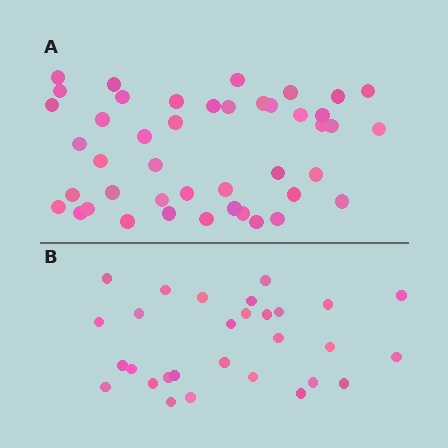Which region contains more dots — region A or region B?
Region A (the top region) has more dots.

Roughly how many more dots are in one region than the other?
Region A has approximately 15 more dots than region B.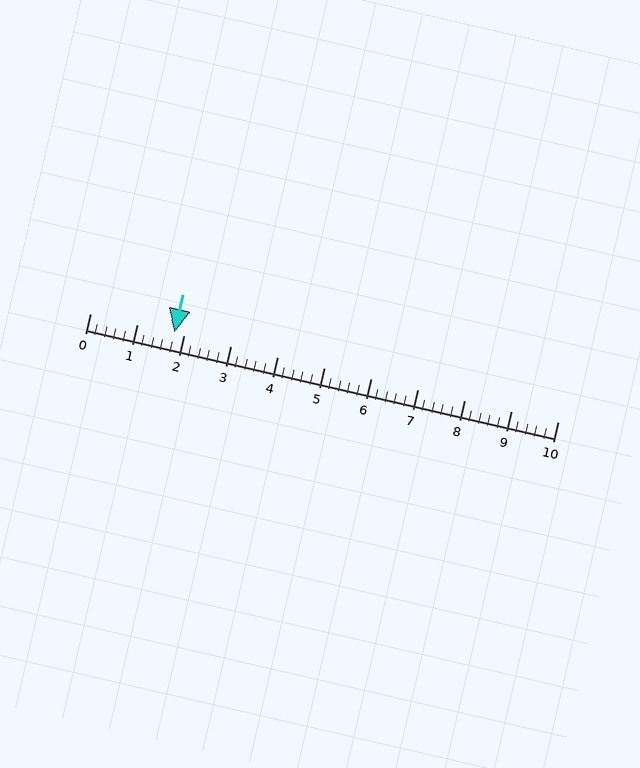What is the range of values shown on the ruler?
The ruler shows values from 0 to 10.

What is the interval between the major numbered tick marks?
The major tick marks are spaced 1 units apart.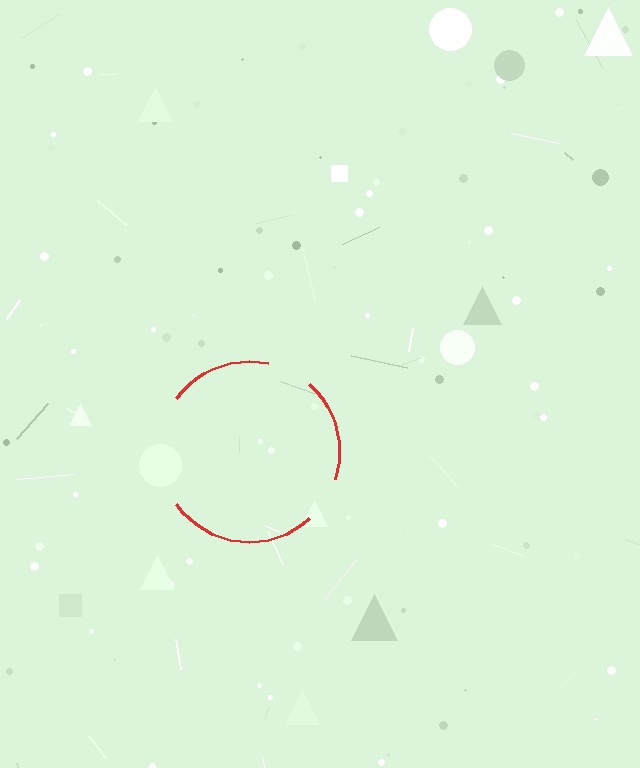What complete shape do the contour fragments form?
The contour fragments form a circle.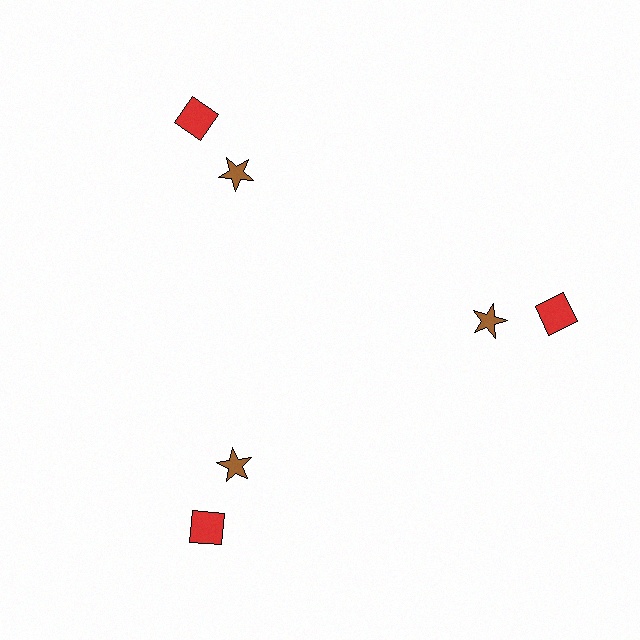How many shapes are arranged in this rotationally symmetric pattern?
There are 6 shapes, arranged in 3 groups of 2.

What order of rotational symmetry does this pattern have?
This pattern has 3-fold rotational symmetry.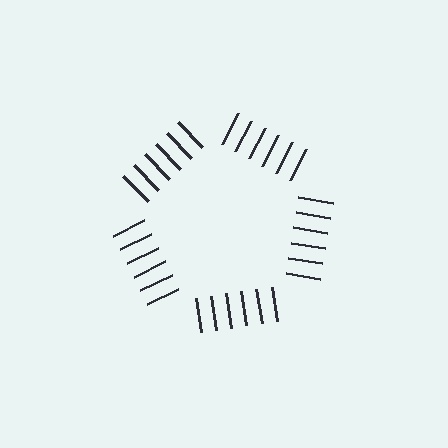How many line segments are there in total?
30 — 6 along each of the 5 edges.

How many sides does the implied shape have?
5 sides — the line-ends trace a pentagon.